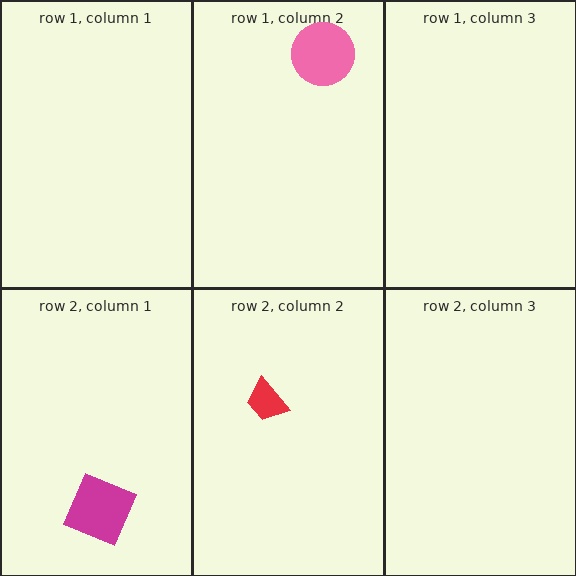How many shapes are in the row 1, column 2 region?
1.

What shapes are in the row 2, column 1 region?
The magenta square.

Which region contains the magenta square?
The row 2, column 1 region.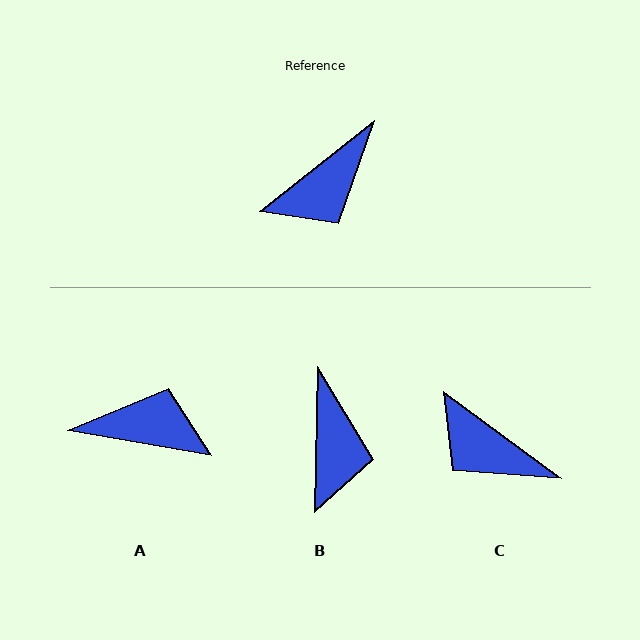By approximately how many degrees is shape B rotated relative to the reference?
Approximately 50 degrees counter-clockwise.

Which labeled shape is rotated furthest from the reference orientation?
A, about 132 degrees away.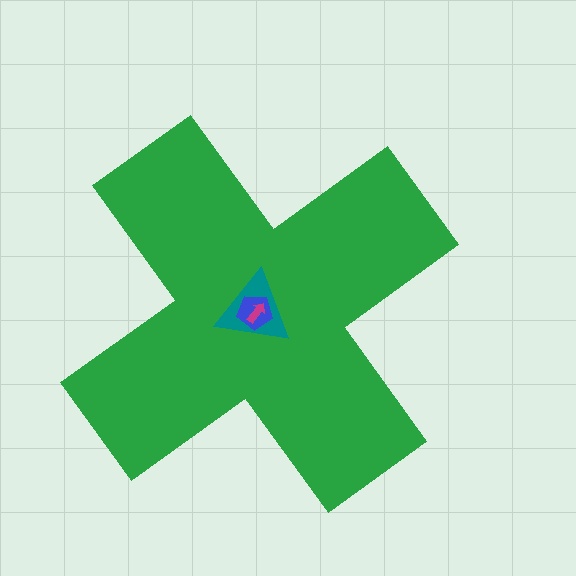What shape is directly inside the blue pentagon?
The magenta arrow.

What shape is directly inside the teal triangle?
The blue pentagon.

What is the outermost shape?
The green cross.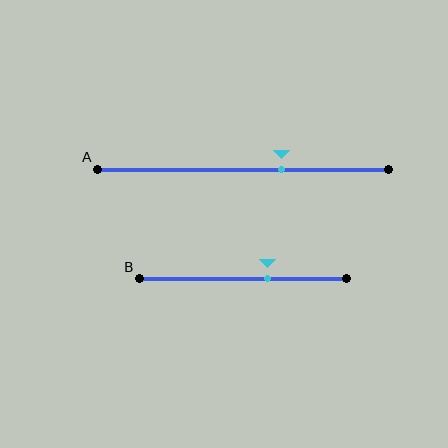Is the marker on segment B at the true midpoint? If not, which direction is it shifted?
No, the marker on segment B is shifted to the right by about 12% of the segment length.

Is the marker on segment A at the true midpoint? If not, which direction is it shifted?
No, the marker on segment A is shifted to the right by about 13% of the segment length.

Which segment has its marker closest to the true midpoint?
Segment B has its marker closest to the true midpoint.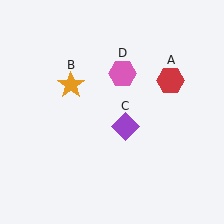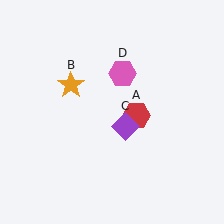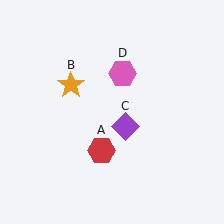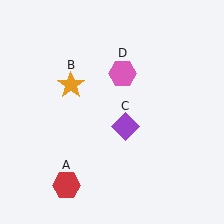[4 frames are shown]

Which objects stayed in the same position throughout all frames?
Orange star (object B) and purple diamond (object C) and pink hexagon (object D) remained stationary.